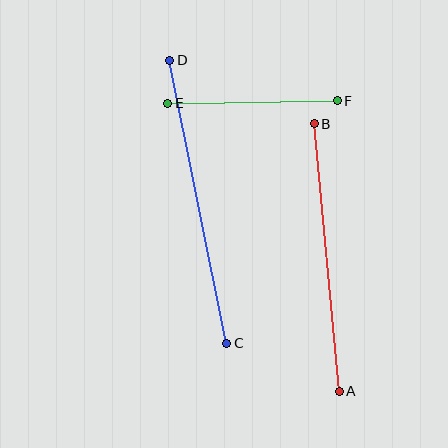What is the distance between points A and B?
The distance is approximately 269 pixels.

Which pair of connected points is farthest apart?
Points C and D are farthest apart.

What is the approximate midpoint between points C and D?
The midpoint is at approximately (198, 202) pixels.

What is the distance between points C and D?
The distance is approximately 289 pixels.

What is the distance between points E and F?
The distance is approximately 169 pixels.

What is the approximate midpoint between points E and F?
The midpoint is at approximately (253, 102) pixels.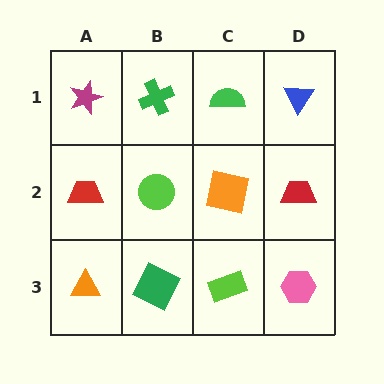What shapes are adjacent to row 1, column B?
A lime circle (row 2, column B), a magenta star (row 1, column A), a green semicircle (row 1, column C).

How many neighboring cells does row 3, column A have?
2.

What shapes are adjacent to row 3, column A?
A red trapezoid (row 2, column A), a green square (row 3, column B).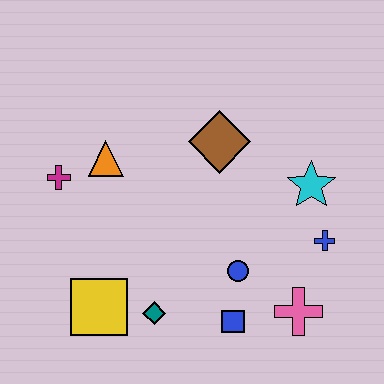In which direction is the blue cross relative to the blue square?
The blue cross is to the right of the blue square.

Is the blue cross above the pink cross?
Yes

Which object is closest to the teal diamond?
The yellow square is closest to the teal diamond.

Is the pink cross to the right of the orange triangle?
Yes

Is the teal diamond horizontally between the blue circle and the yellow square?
Yes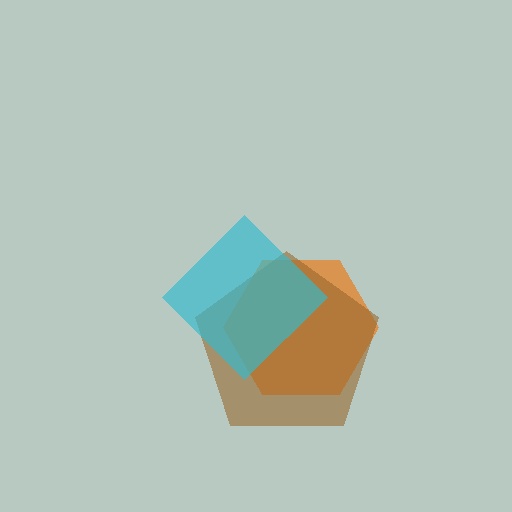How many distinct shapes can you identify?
There are 3 distinct shapes: an orange hexagon, a brown pentagon, a cyan diamond.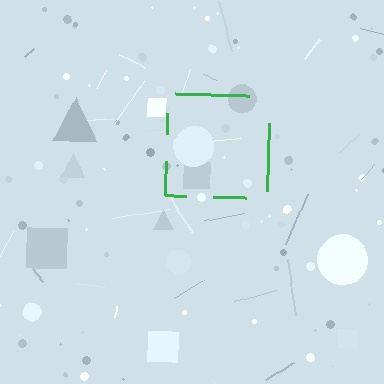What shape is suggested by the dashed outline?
The dashed outline suggests a square.